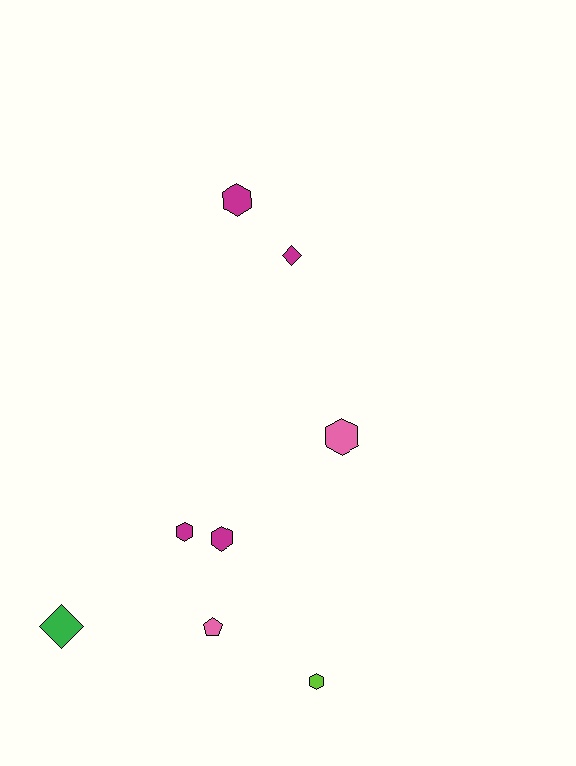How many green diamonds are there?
There is 1 green diamond.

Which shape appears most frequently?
Hexagon, with 5 objects.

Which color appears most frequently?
Magenta, with 4 objects.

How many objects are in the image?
There are 8 objects.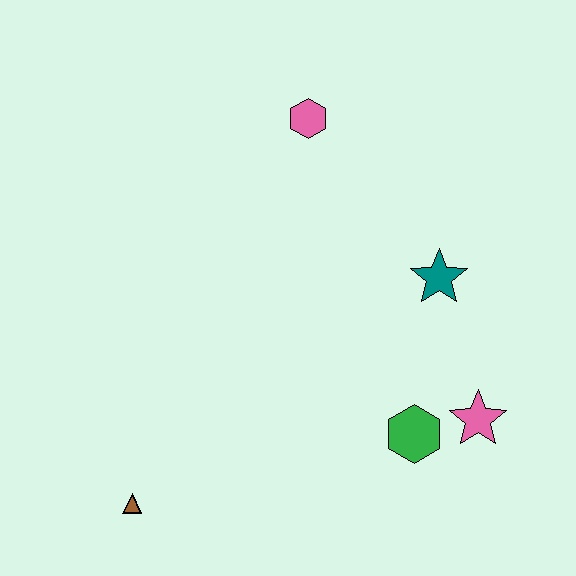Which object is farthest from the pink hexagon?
The brown triangle is farthest from the pink hexagon.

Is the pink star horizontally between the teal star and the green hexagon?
No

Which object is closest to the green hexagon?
The pink star is closest to the green hexagon.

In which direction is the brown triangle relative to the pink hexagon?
The brown triangle is below the pink hexagon.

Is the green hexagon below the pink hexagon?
Yes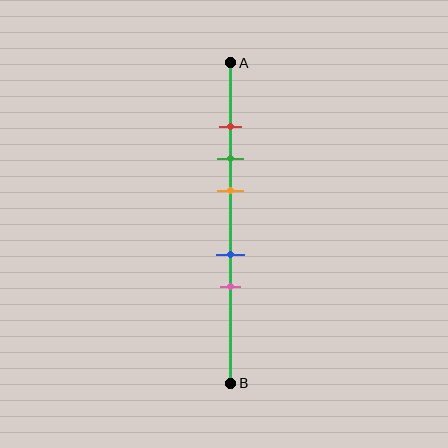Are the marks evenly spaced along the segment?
No, the marks are not evenly spaced.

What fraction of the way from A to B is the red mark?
The red mark is approximately 20% (0.2) of the way from A to B.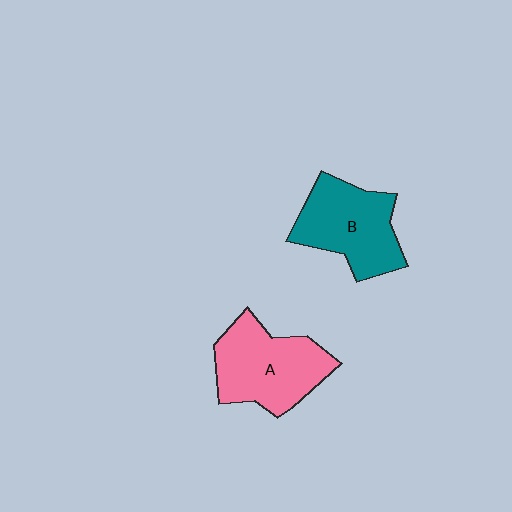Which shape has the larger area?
Shape A (pink).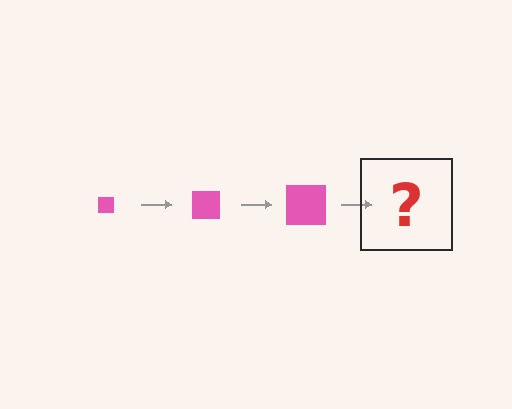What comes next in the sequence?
The next element should be a pink square, larger than the previous one.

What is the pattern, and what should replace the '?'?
The pattern is that the square gets progressively larger each step. The '?' should be a pink square, larger than the previous one.